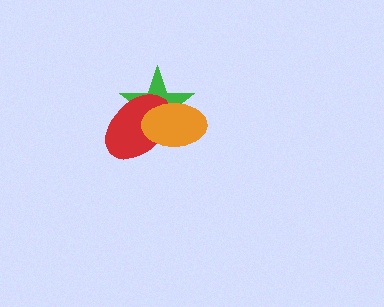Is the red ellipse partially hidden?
Yes, it is partially covered by another shape.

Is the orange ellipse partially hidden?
No, no other shape covers it.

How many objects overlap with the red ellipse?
2 objects overlap with the red ellipse.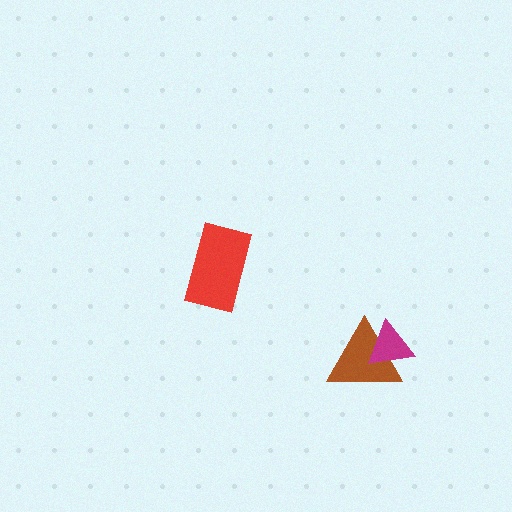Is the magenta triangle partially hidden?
No, no other shape covers it.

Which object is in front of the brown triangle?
The magenta triangle is in front of the brown triangle.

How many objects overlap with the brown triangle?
1 object overlaps with the brown triangle.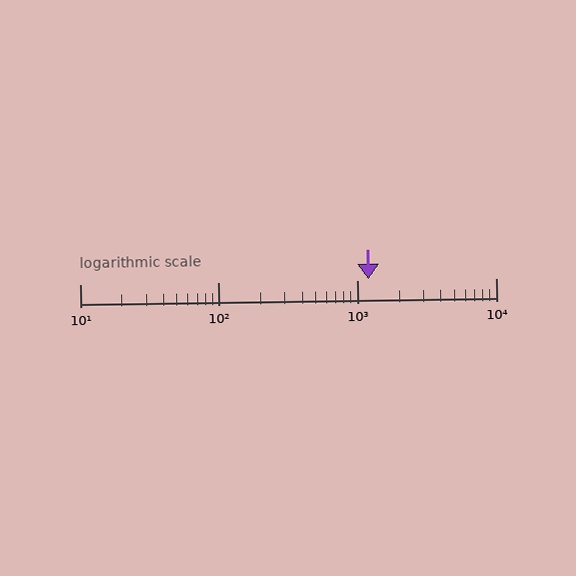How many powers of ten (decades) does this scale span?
The scale spans 3 decades, from 10 to 10000.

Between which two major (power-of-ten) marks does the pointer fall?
The pointer is between 1000 and 10000.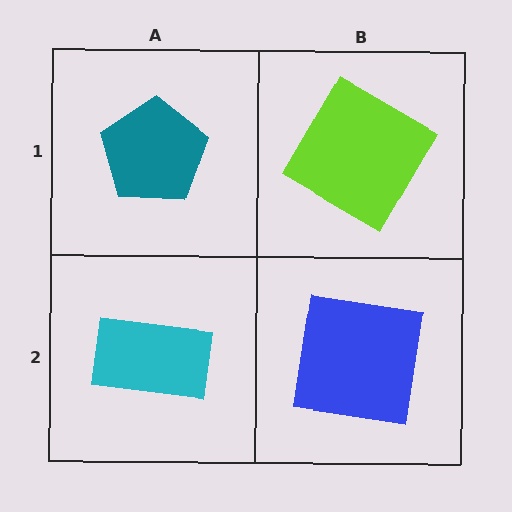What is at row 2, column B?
A blue square.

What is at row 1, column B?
A lime diamond.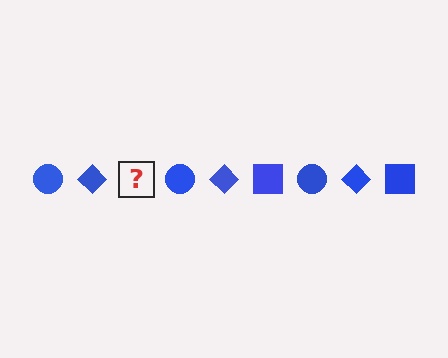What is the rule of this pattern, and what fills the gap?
The rule is that the pattern cycles through circle, diamond, square shapes in blue. The gap should be filled with a blue square.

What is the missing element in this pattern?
The missing element is a blue square.